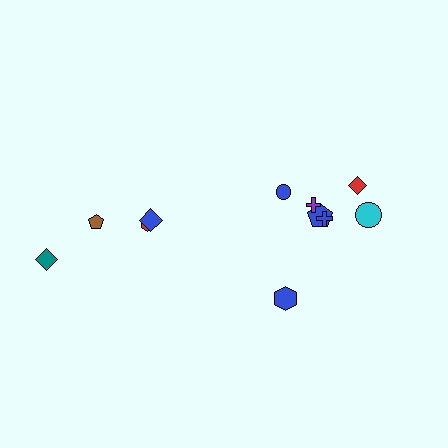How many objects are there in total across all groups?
There are 11 objects.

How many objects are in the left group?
There are 4 objects.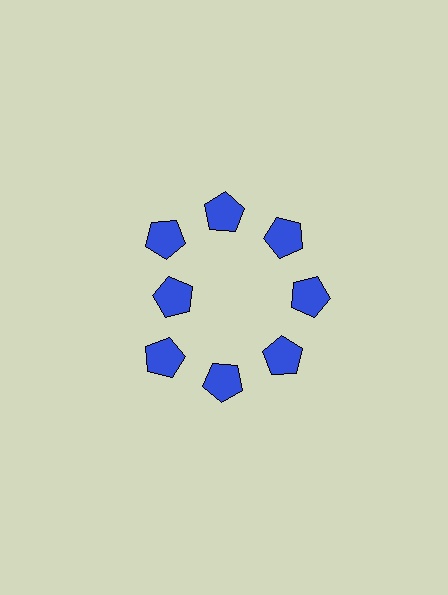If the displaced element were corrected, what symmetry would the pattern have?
It would have 8-fold rotational symmetry — the pattern would map onto itself every 45 degrees.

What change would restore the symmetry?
The symmetry would be restored by moving it outward, back onto the ring so that all 8 pentagons sit at equal angles and equal distance from the center.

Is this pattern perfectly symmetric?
No. The 8 blue pentagons are arranged in a ring, but one element near the 9 o'clock position is pulled inward toward the center, breaking the 8-fold rotational symmetry.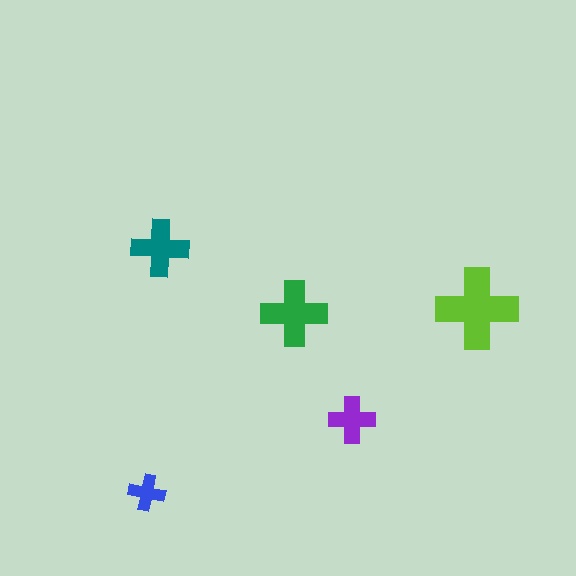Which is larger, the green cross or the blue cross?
The green one.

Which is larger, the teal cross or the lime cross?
The lime one.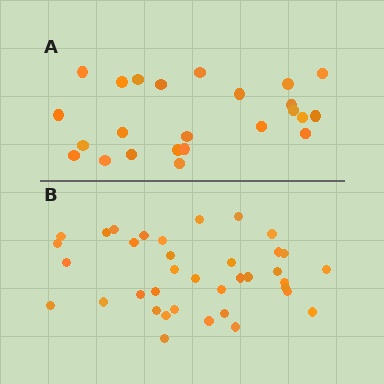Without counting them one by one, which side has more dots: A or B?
Region B (the bottom region) has more dots.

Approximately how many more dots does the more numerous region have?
Region B has approximately 15 more dots than region A.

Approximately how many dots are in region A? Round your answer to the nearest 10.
About 20 dots. (The exact count is 24, which rounds to 20.)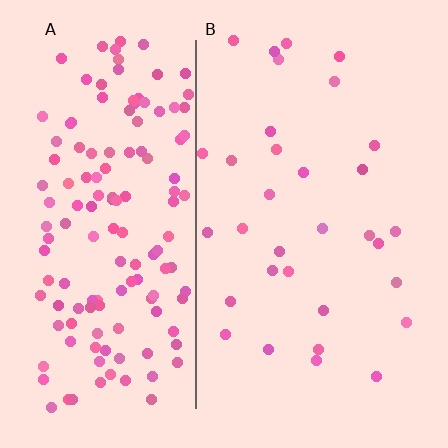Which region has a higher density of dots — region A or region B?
A (the left).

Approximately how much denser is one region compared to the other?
Approximately 4.6× — region A over region B.